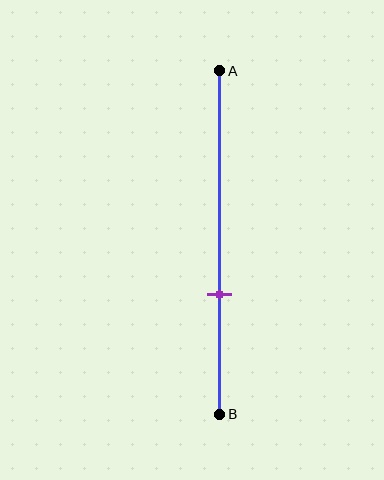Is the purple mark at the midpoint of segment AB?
No, the mark is at about 65% from A, not at the 50% midpoint.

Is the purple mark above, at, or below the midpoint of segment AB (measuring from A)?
The purple mark is below the midpoint of segment AB.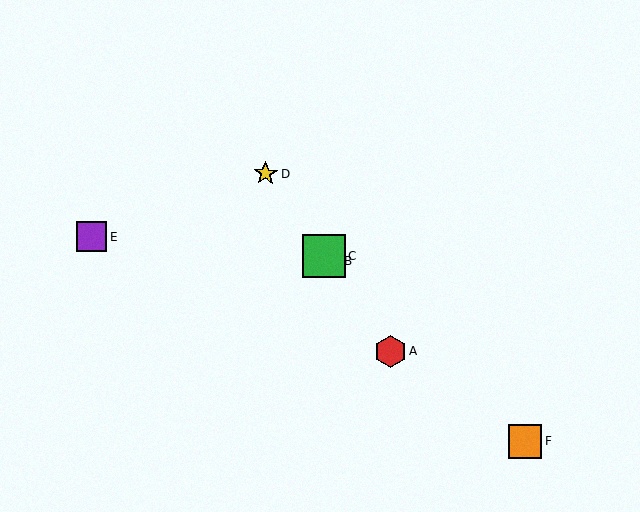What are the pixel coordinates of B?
Object B is at (327, 261).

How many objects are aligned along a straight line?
4 objects (A, B, C, D) are aligned along a straight line.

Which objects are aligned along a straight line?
Objects A, B, C, D are aligned along a straight line.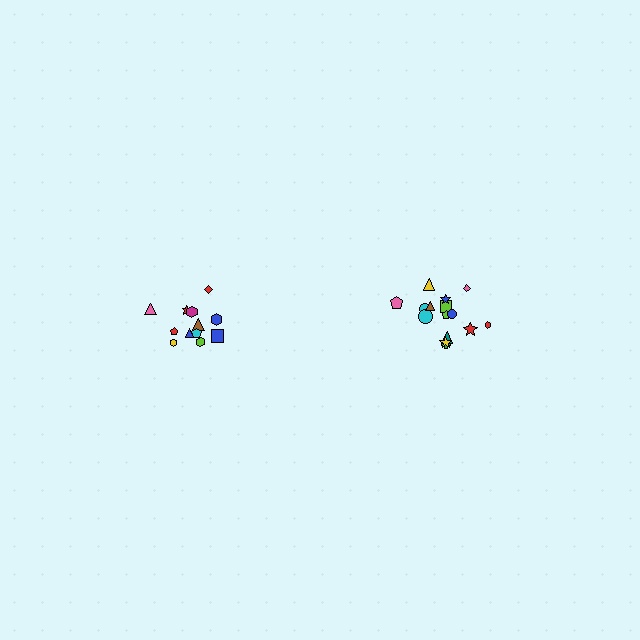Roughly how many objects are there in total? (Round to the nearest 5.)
Roughly 25 objects in total.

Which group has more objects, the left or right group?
The right group.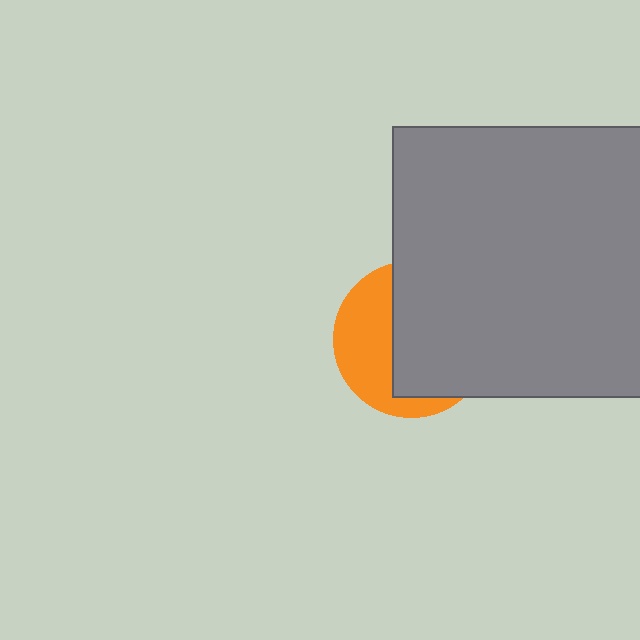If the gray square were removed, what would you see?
You would see the complete orange circle.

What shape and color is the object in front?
The object in front is a gray square.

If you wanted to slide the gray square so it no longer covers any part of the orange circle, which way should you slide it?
Slide it right — that is the most direct way to separate the two shapes.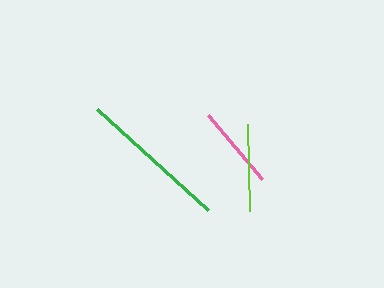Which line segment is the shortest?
The pink line is the shortest at approximately 84 pixels.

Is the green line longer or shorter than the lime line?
The green line is longer than the lime line.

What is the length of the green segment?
The green segment is approximately 150 pixels long.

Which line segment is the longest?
The green line is the longest at approximately 150 pixels.